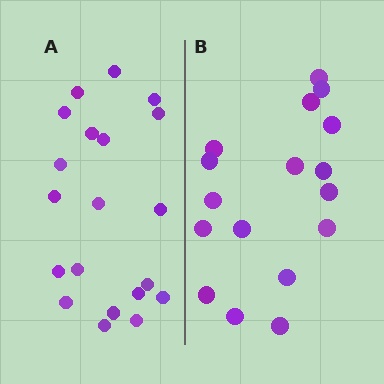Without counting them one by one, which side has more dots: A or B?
Region A (the left region) has more dots.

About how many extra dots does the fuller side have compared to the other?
Region A has just a few more — roughly 2 or 3 more dots than region B.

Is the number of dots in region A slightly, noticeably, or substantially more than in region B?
Region A has only slightly more — the two regions are fairly close. The ratio is roughly 1.2 to 1.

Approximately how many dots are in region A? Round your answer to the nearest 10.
About 20 dots.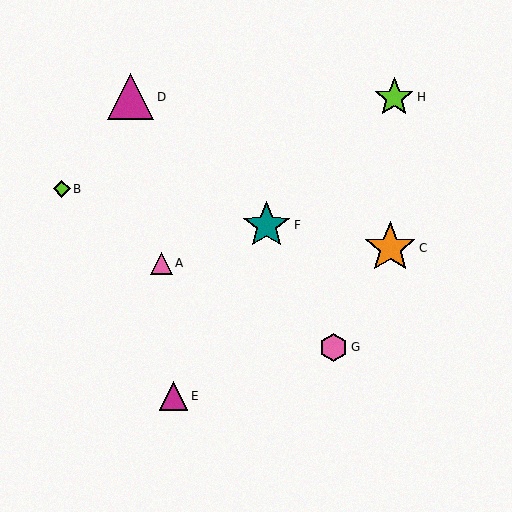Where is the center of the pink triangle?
The center of the pink triangle is at (161, 263).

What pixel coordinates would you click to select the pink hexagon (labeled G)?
Click at (333, 347) to select the pink hexagon G.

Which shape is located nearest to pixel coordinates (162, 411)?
The magenta triangle (labeled E) at (174, 396) is nearest to that location.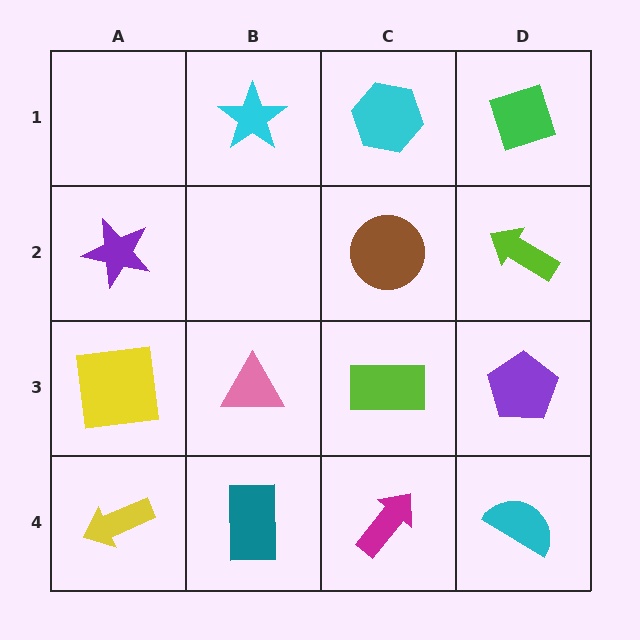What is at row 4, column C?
A magenta arrow.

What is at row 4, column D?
A cyan semicircle.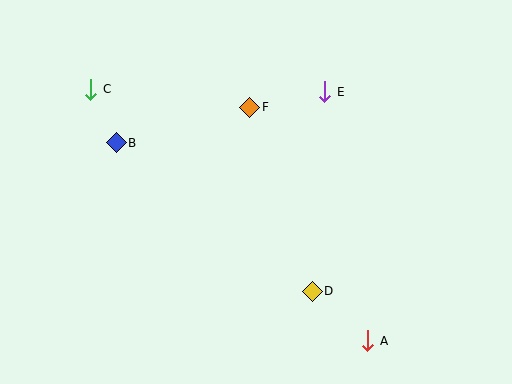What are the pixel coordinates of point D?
Point D is at (312, 291).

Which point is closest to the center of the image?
Point F at (250, 107) is closest to the center.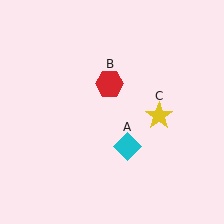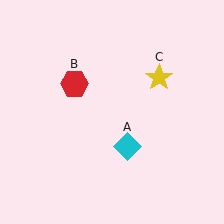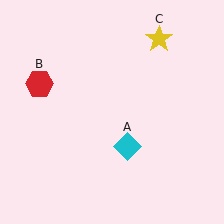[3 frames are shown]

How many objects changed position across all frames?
2 objects changed position: red hexagon (object B), yellow star (object C).